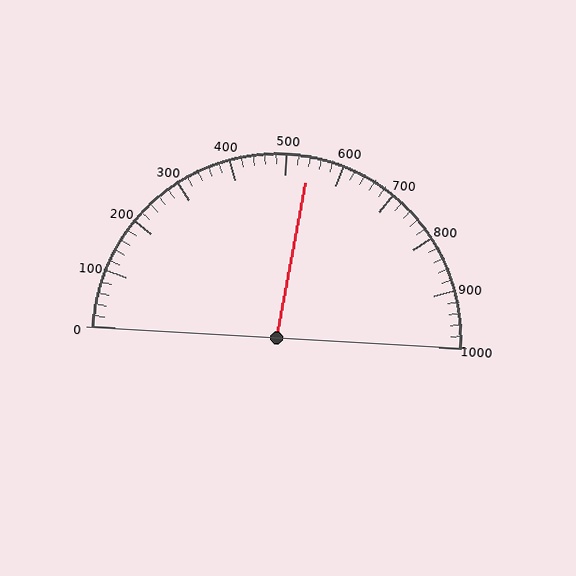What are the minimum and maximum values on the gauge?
The gauge ranges from 0 to 1000.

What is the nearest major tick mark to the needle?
The nearest major tick mark is 500.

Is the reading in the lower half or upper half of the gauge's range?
The reading is in the upper half of the range (0 to 1000).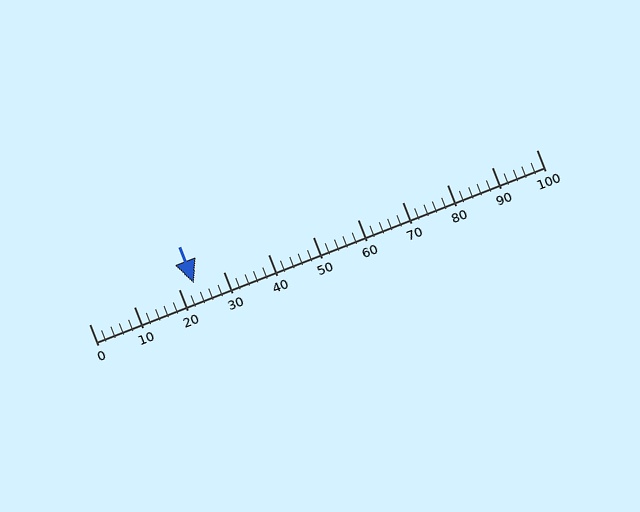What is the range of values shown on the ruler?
The ruler shows values from 0 to 100.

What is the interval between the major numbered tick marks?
The major tick marks are spaced 10 units apart.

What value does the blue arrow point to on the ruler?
The blue arrow points to approximately 23.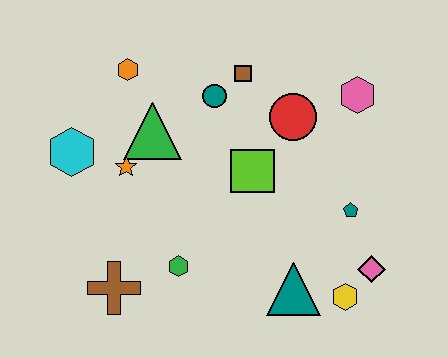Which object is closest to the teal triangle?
The yellow hexagon is closest to the teal triangle.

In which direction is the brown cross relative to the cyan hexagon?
The brown cross is below the cyan hexagon.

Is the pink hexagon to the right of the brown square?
Yes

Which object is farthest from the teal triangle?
The orange hexagon is farthest from the teal triangle.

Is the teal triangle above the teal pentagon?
No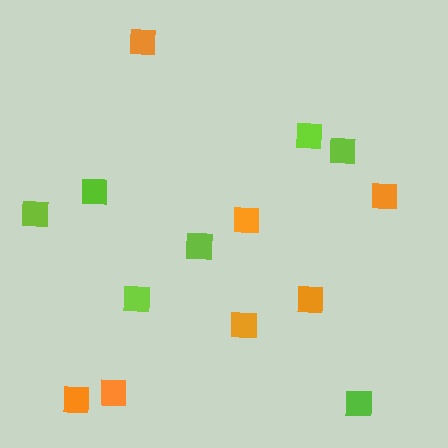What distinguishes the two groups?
There are 2 groups: one group of orange squares (7) and one group of lime squares (7).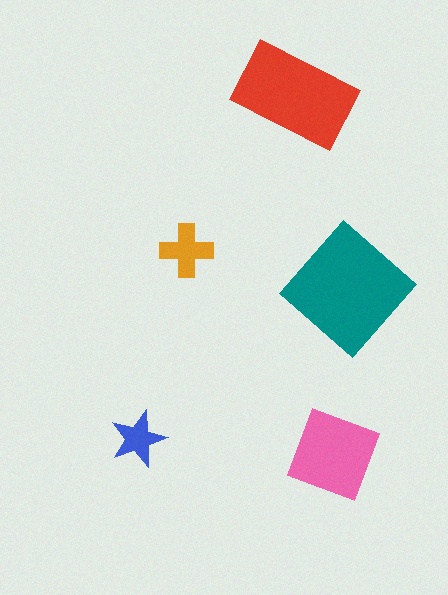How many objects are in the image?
There are 5 objects in the image.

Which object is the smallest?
The blue star.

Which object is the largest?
The teal diamond.